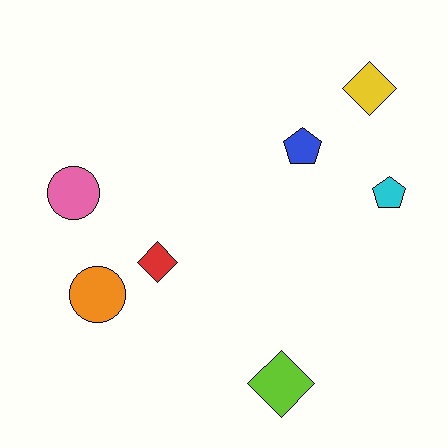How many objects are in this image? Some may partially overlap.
There are 7 objects.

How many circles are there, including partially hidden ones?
There are 2 circles.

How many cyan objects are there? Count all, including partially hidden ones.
There is 1 cyan object.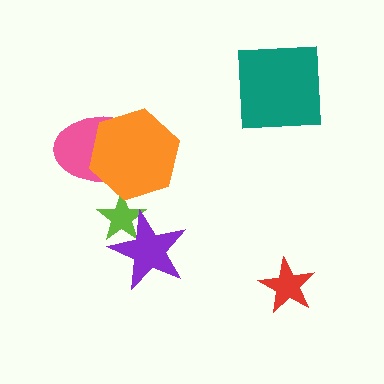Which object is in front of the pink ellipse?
The orange hexagon is in front of the pink ellipse.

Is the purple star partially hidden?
No, no other shape covers it.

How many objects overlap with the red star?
0 objects overlap with the red star.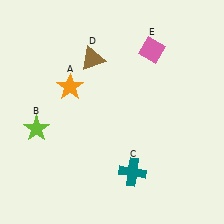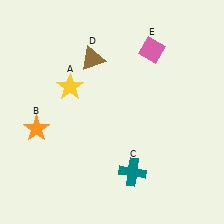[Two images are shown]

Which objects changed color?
A changed from orange to yellow. B changed from lime to orange.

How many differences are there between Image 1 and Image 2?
There are 2 differences between the two images.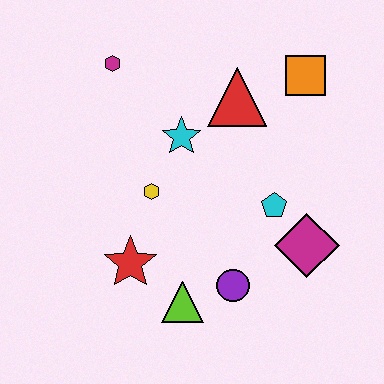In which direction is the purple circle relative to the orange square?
The purple circle is below the orange square.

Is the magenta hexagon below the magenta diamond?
No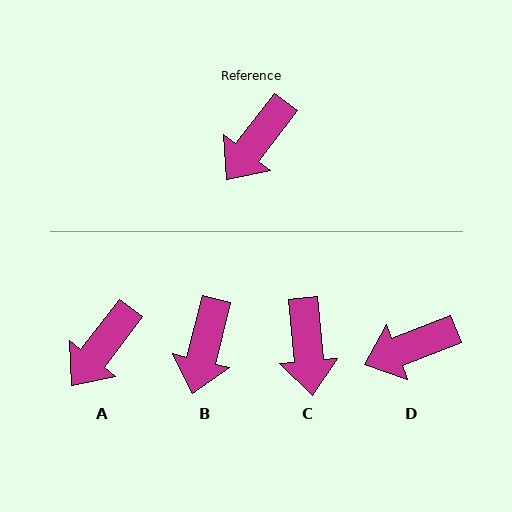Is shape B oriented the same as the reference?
No, it is off by about 23 degrees.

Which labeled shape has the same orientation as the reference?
A.